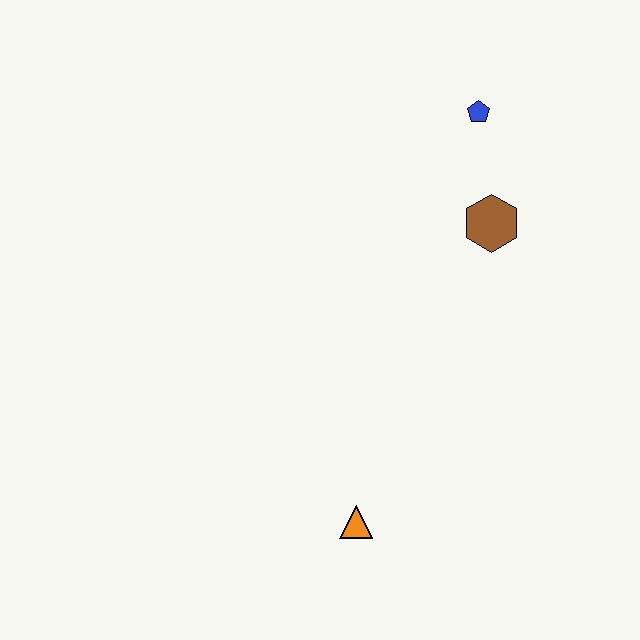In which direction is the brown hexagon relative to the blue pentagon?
The brown hexagon is below the blue pentagon.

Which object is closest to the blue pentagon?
The brown hexagon is closest to the blue pentagon.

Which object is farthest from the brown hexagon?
The orange triangle is farthest from the brown hexagon.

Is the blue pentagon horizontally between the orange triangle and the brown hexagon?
Yes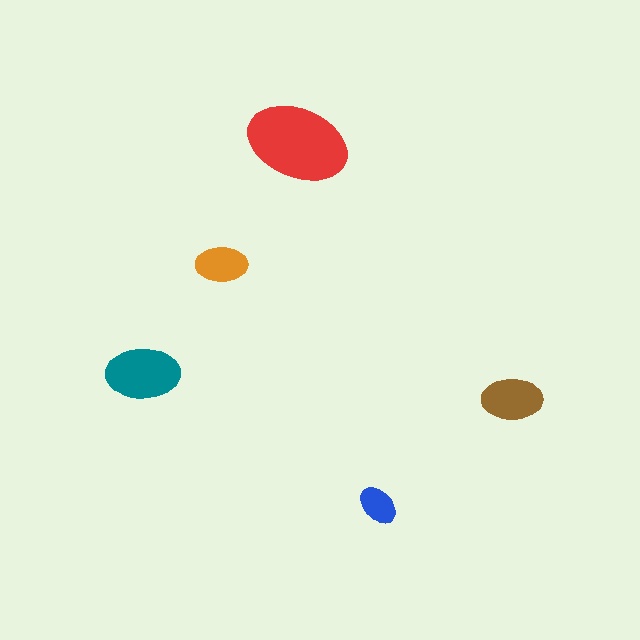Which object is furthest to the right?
The brown ellipse is rightmost.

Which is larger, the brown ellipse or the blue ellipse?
The brown one.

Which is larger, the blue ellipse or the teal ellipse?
The teal one.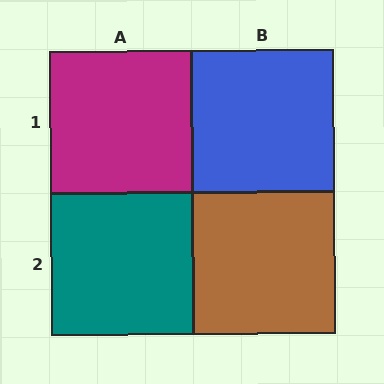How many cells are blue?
1 cell is blue.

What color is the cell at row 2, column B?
Brown.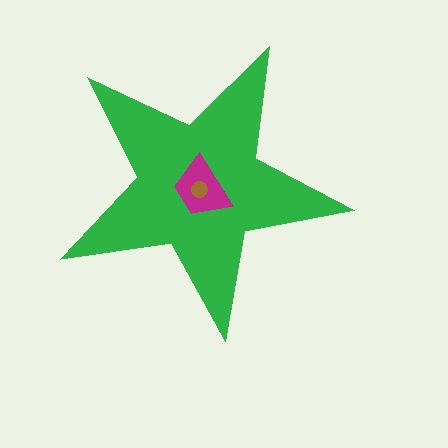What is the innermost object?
The brown circle.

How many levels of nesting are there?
3.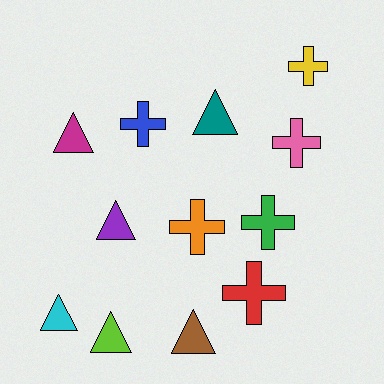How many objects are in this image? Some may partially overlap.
There are 12 objects.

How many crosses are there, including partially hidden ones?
There are 6 crosses.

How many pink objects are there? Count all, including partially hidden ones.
There is 1 pink object.